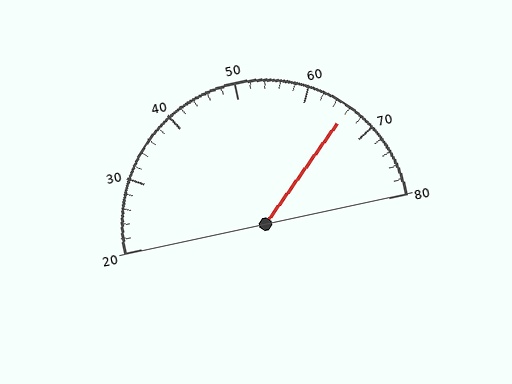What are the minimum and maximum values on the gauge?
The gauge ranges from 20 to 80.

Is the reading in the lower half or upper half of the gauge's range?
The reading is in the upper half of the range (20 to 80).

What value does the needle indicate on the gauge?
The needle indicates approximately 66.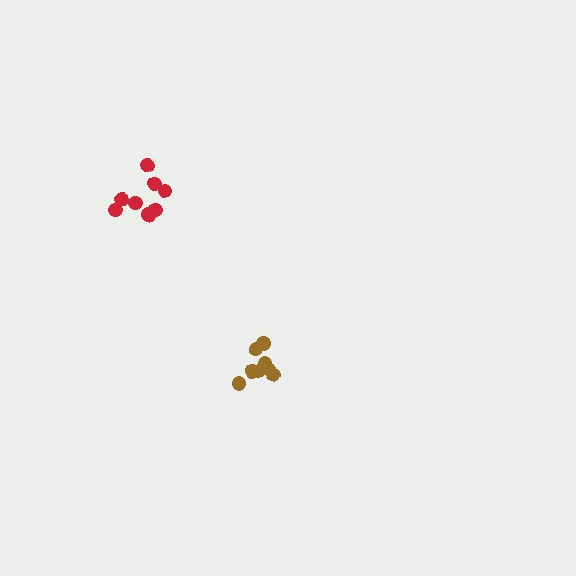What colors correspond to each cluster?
The clusters are colored: brown, red.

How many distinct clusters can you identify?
There are 2 distinct clusters.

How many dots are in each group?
Group 1: 8 dots, Group 2: 8 dots (16 total).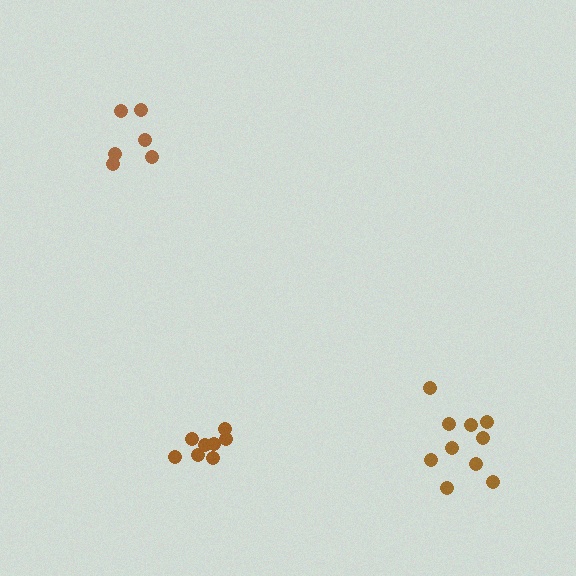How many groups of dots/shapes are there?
There are 3 groups.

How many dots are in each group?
Group 1: 6 dots, Group 2: 8 dots, Group 3: 10 dots (24 total).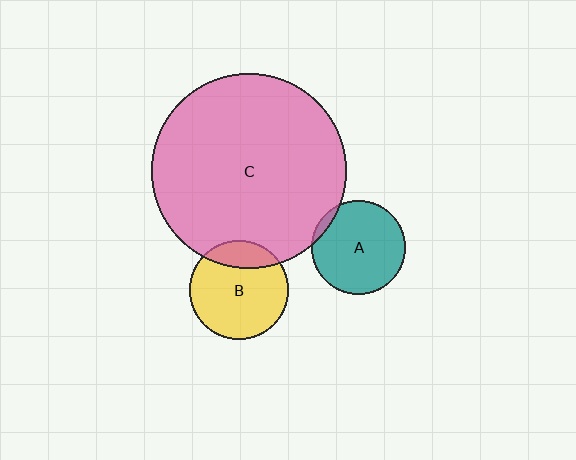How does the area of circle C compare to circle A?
Approximately 4.3 times.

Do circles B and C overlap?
Yes.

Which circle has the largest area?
Circle C (pink).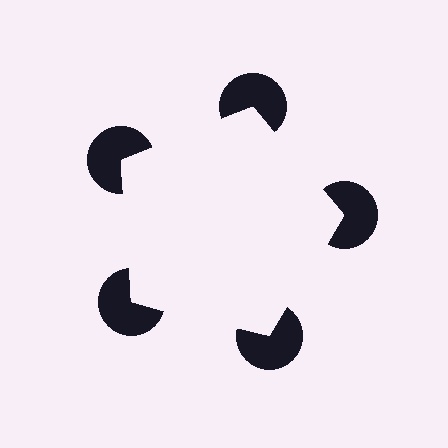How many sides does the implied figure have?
5 sides.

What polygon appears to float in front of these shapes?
An illusory pentagon — its edges are inferred from the aligned wedge cuts in the pac-man discs, not physically drawn.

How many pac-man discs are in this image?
There are 5 — one at each vertex of the illusory pentagon.